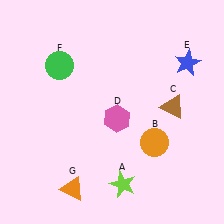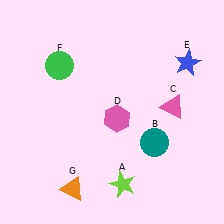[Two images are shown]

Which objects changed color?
B changed from orange to teal. C changed from brown to pink.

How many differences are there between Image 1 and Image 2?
There are 2 differences between the two images.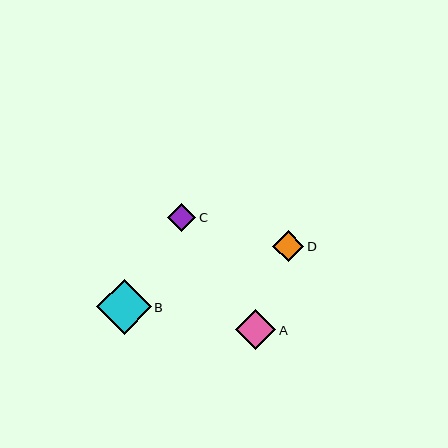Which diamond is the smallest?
Diamond C is the smallest with a size of approximately 28 pixels.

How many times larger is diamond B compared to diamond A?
Diamond B is approximately 1.4 times the size of diamond A.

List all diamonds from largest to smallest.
From largest to smallest: B, A, D, C.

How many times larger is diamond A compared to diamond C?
Diamond A is approximately 1.4 times the size of diamond C.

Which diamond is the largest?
Diamond B is the largest with a size of approximately 55 pixels.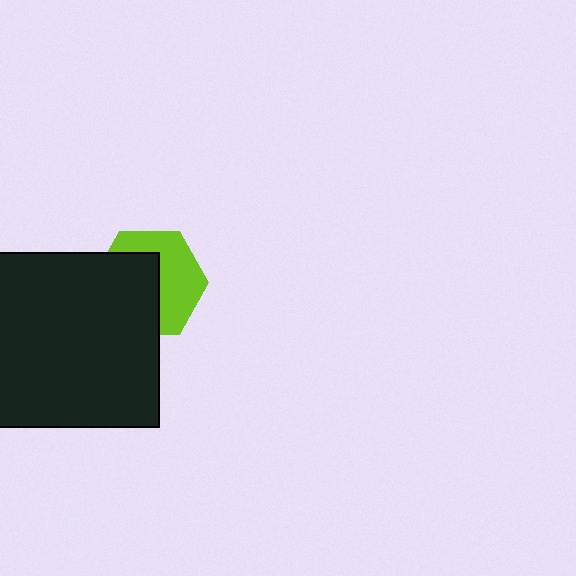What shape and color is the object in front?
The object in front is a black square.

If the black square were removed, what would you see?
You would see the complete lime hexagon.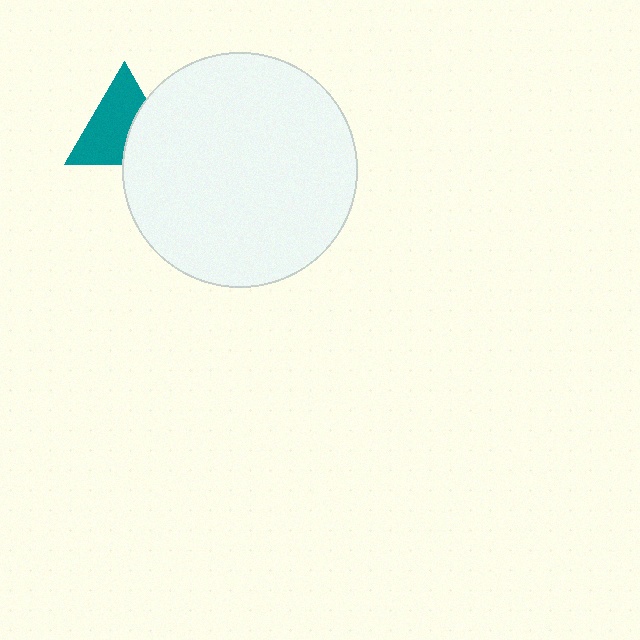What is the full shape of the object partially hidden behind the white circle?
The partially hidden object is a teal triangle.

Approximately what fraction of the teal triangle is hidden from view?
Roughly 37% of the teal triangle is hidden behind the white circle.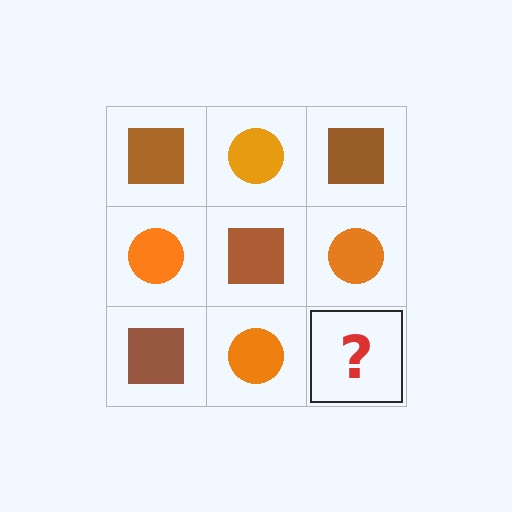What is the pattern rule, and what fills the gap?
The rule is that it alternates brown square and orange circle in a checkerboard pattern. The gap should be filled with a brown square.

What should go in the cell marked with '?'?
The missing cell should contain a brown square.